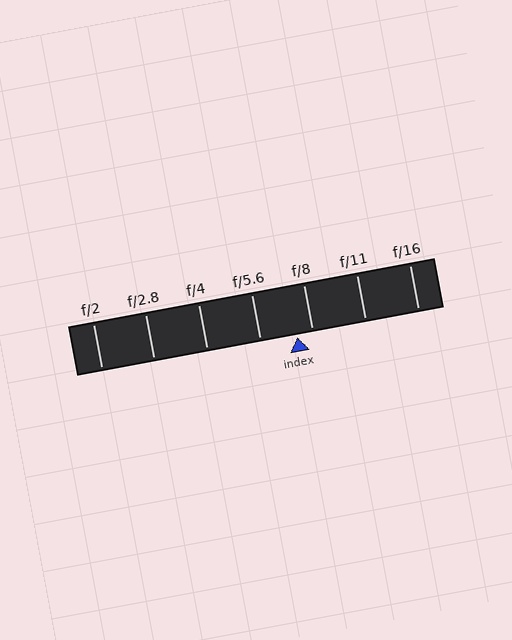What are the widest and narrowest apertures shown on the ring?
The widest aperture shown is f/2 and the narrowest is f/16.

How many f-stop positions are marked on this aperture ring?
There are 7 f-stop positions marked.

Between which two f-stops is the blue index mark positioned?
The index mark is between f/5.6 and f/8.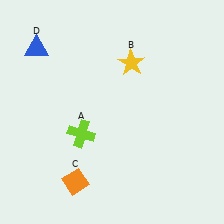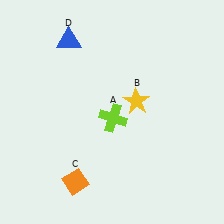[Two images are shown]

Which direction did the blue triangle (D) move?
The blue triangle (D) moved right.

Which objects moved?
The objects that moved are: the lime cross (A), the yellow star (B), the blue triangle (D).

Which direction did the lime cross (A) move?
The lime cross (A) moved right.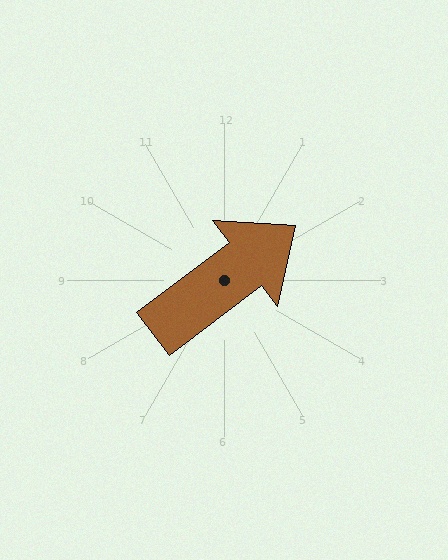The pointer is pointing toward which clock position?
Roughly 2 o'clock.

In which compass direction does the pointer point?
Northeast.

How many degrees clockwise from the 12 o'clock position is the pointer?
Approximately 53 degrees.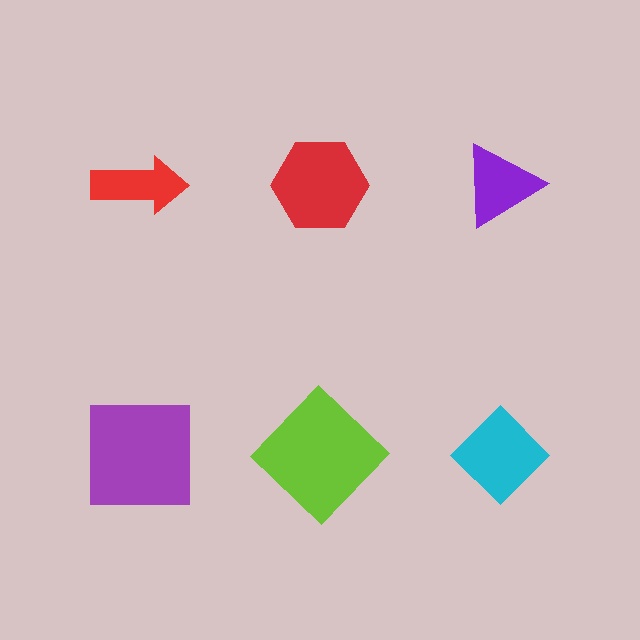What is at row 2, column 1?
A purple square.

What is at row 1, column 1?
A red arrow.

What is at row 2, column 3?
A cyan diamond.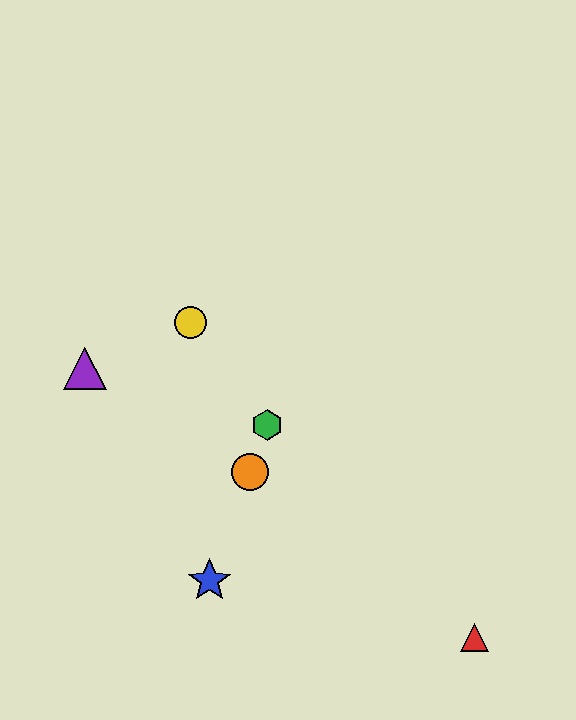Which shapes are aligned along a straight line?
The blue star, the green hexagon, the orange circle are aligned along a straight line.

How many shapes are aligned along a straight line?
3 shapes (the blue star, the green hexagon, the orange circle) are aligned along a straight line.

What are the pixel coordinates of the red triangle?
The red triangle is at (475, 638).